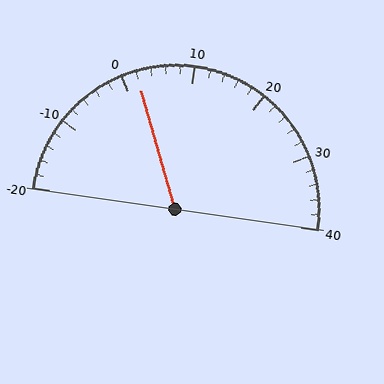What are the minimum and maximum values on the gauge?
The gauge ranges from -20 to 40.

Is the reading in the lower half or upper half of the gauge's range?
The reading is in the lower half of the range (-20 to 40).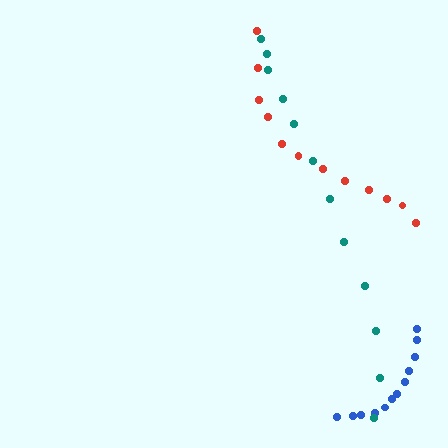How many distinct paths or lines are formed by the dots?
There are 3 distinct paths.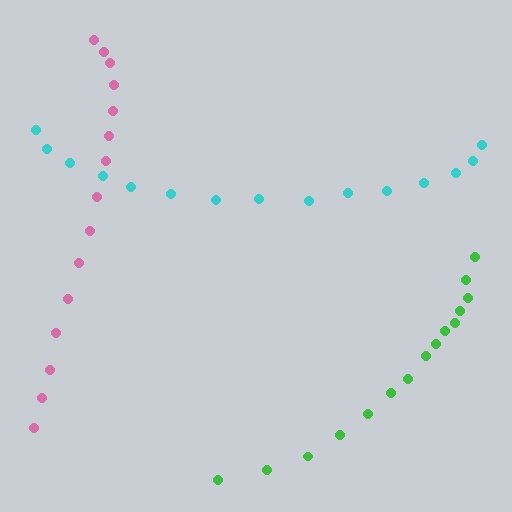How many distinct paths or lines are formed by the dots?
There are 3 distinct paths.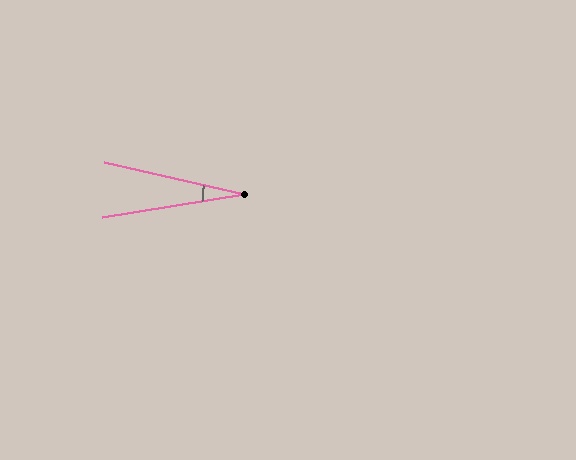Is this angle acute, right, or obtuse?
It is acute.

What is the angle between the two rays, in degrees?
Approximately 22 degrees.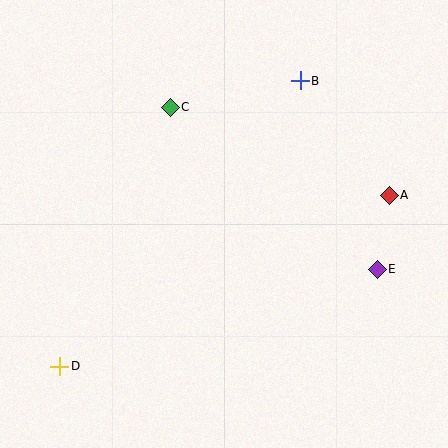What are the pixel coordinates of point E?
Point E is at (377, 269).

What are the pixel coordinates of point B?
Point B is at (300, 81).